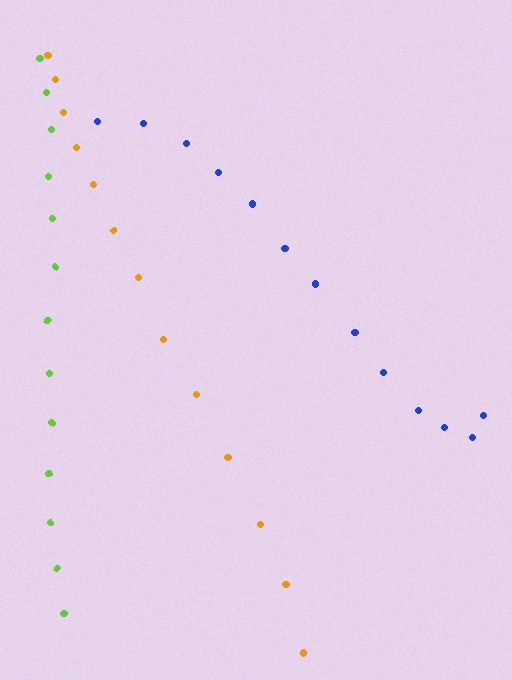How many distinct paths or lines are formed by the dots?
There are 3 distinct paths.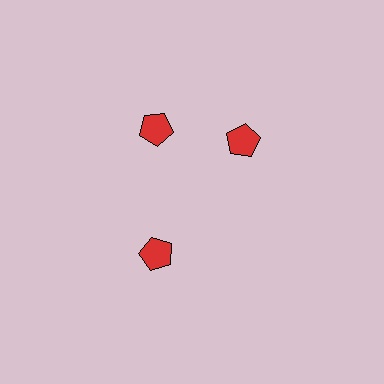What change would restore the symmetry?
The symmetry would be restored by rotating it back into even spacing with its neighbors so that all 3 pentagons sit at equal angles and equal distance from the center.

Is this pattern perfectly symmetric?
No. The 3 red pentagons are arranged in a ring, but one element near the 3 o'clock position is rotated out of alignment along the ring, breaking the 3-fold rotational symmetry.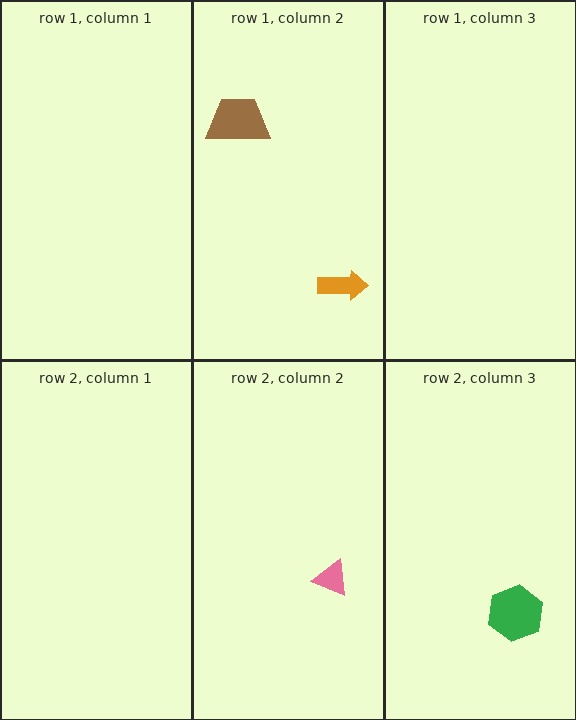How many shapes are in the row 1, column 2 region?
2.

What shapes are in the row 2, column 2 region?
The pink triangle.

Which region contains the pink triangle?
The row 2, column 2 region.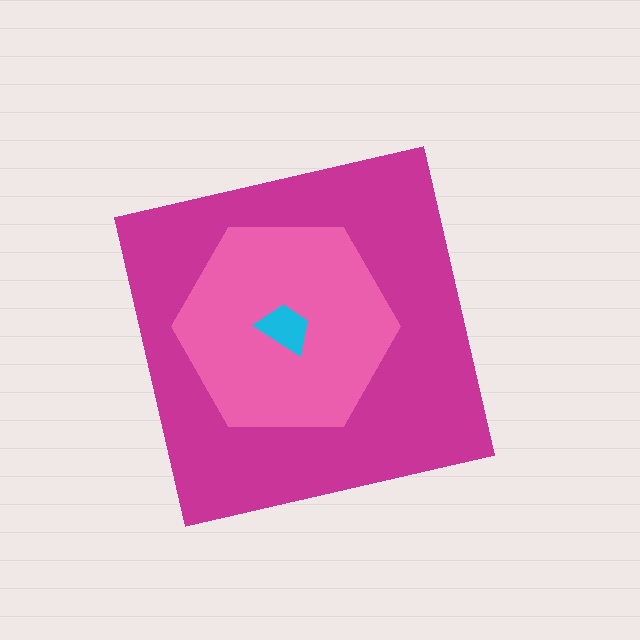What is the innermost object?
The cyan trapezoid.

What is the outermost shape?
The magenta square.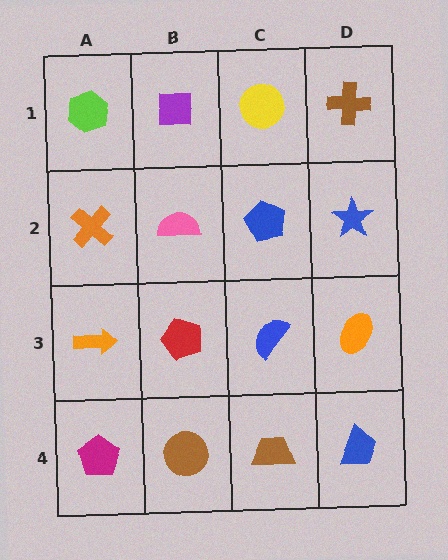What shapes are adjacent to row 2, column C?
A yellow circle (row 1, column C), a blue semicircle (row 3, column C), a pink semicircle (row 2, column B), a blue star (row 2, column D).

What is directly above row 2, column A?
A lime hexagon.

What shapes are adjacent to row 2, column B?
A purple square (row 1, column B), a red pentagon (row 3, column B), an orange cross (row 2, column A), a blue pentagon (row 2, column C).